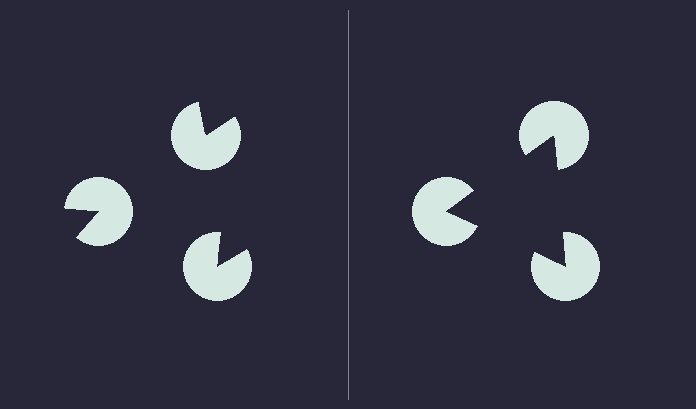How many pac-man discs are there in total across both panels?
6 — 3 on each side.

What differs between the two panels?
The pac-man discs are positioned identically on both sides; only the wedge orientations differ. On the right they align to a triangle; on the left they are misaligned.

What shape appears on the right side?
An illusory triangle.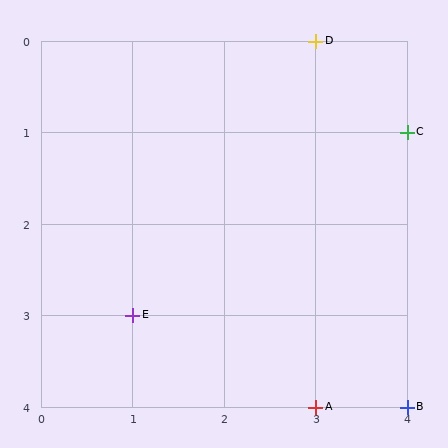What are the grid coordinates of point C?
Point C is at grid coordinates (4, 1).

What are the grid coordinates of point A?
Point A is at grid coordinates (3, 4).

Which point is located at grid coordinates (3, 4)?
Point A is at (3, 4).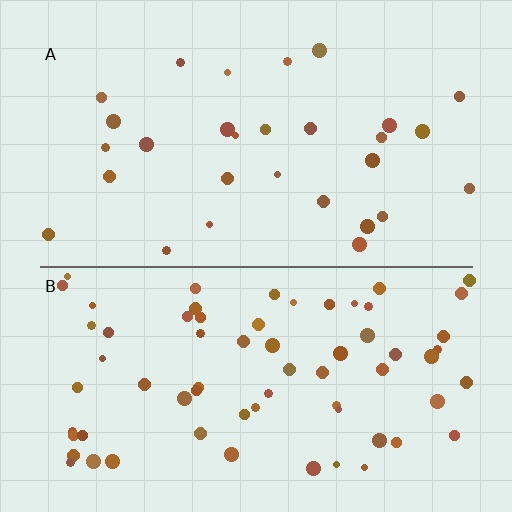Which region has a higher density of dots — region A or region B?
B (the bottom).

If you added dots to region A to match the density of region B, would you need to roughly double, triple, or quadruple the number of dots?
Approximately double.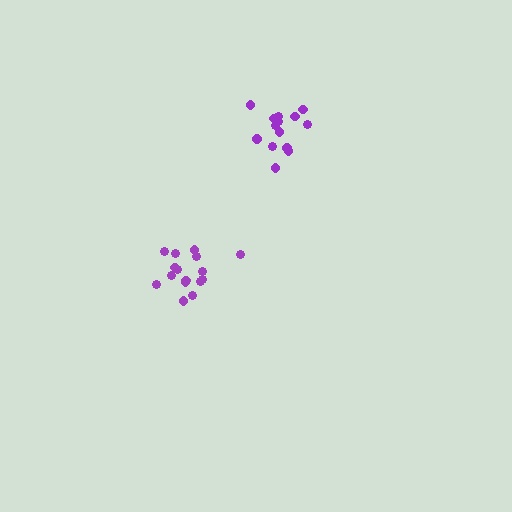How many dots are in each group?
Group 1: 16 dots, Group 2: 14 dots (30 total).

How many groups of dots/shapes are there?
There are 2 groups.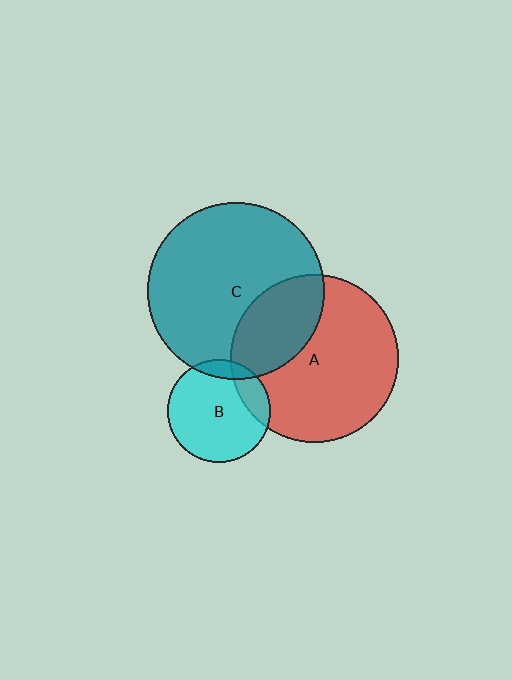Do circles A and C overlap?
Yes.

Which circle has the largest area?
Circle C (teal).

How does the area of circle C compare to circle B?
Approximately 3.0 times.